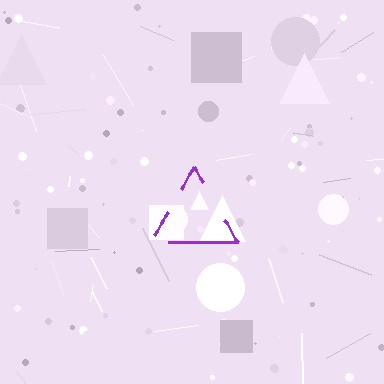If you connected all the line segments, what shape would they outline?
They would outline a triangle.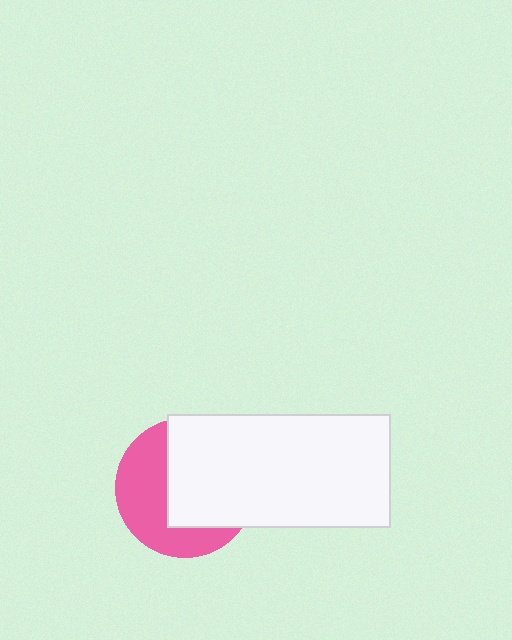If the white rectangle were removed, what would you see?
You would see the complete pink circle.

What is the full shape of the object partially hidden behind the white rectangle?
The partially hidden object is a pink circle.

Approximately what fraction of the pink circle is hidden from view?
Roughly 54% of the pink circle is hidden behind the white rectangle.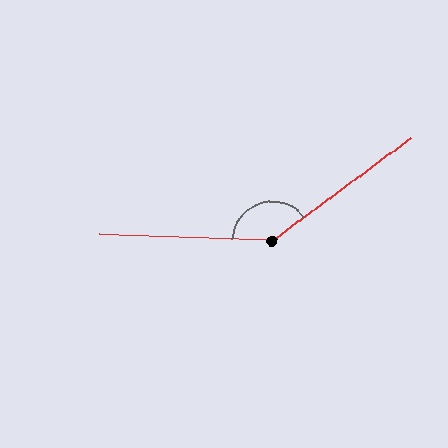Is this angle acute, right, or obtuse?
It is obtuse.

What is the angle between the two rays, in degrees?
Approximately 141 degrees.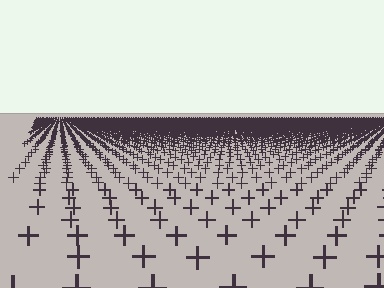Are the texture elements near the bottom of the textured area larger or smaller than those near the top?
Larger. Near the bottom, elements are closer to the viewer and appear at a bigger on-screen size.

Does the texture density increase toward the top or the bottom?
Density increases toward the top.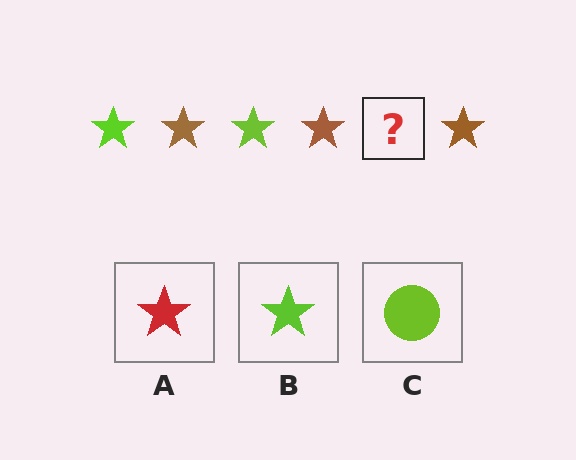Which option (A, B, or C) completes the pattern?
B.